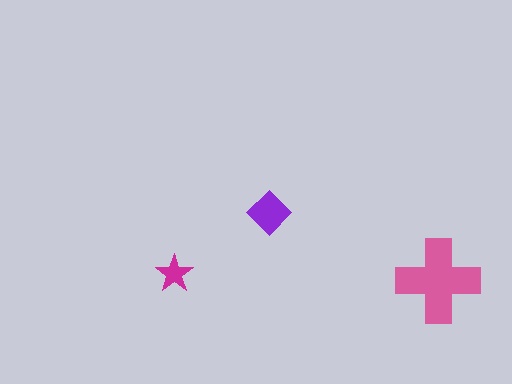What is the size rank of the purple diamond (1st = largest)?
2nd.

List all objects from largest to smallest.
The pink cross, the purple diamond, the magenta star.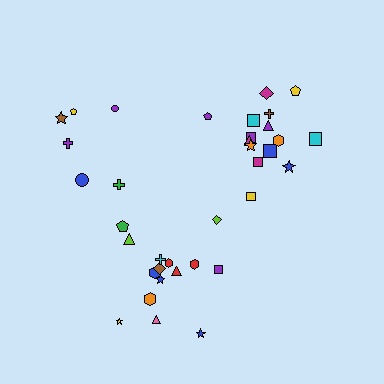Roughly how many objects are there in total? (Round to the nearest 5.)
Roughly 35 objects in total.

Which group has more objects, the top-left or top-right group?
The top-right group.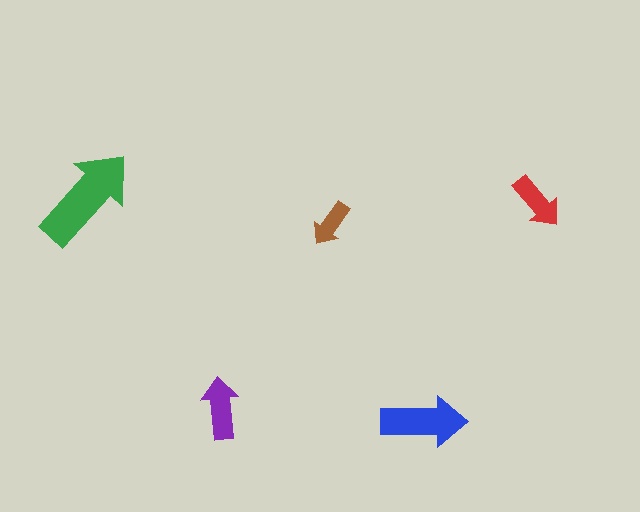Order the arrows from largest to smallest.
the green one, the blue one, the purple one, the red one, the brown one.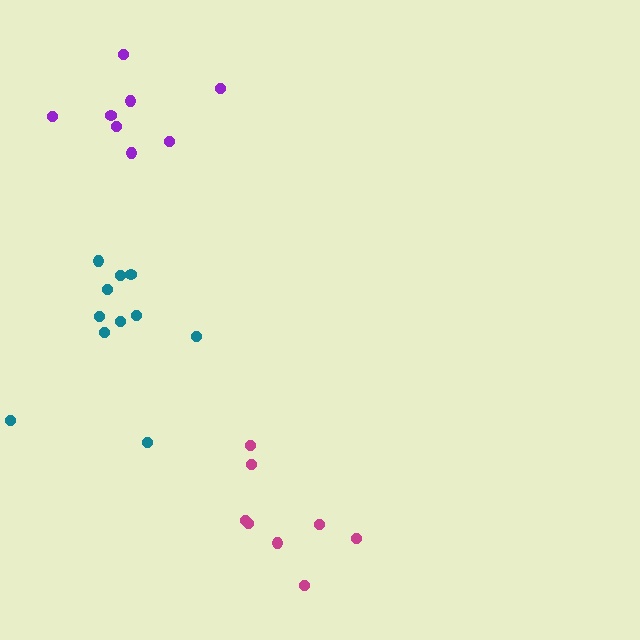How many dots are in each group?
Group 1: 8 dots, Group 2: 11 dots, Group 3: 8 dots (27 total).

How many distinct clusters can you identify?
There are 3 distinct clusters.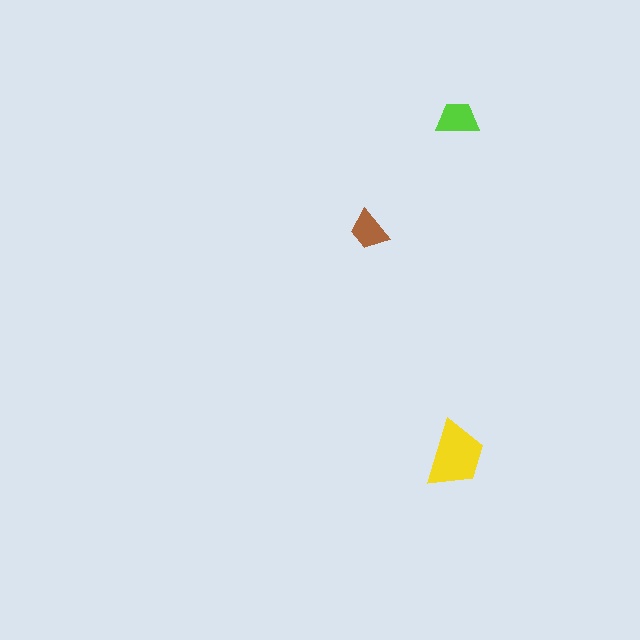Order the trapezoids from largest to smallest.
the yellow one, the lime one, the brown one.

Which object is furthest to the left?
The brown trapezoid is leftmost.